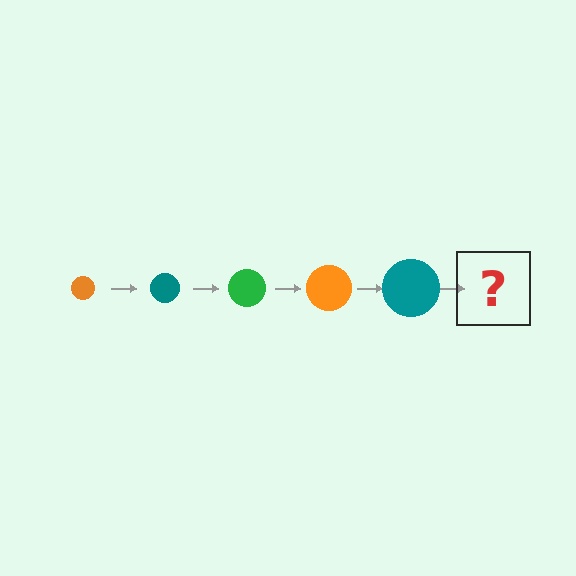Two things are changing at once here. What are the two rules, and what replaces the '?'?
The two rules are that the circle grows larger each step and the color cycles through orange, teal, and green. The '?' should be a green circle, larger than the previous one.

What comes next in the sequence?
The next element should be a green circle, larger than the previous one.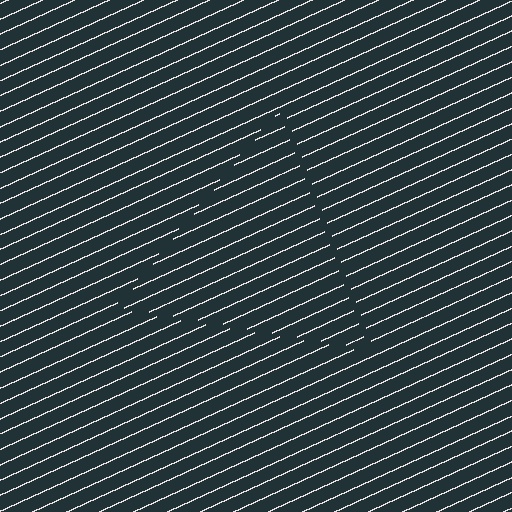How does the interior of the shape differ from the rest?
The interior of the shape contains the same grating, shifted by half a period — the contour is defined by the phase discontinuity where line-ends from the inner and outer gratings abut.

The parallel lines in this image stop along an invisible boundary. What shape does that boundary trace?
An illusory triangle. The interior of the shape contains the same grating, shifted by half a period — the contour is defined by the phase discontinuity where line-ends from the inner and outer gratings abut.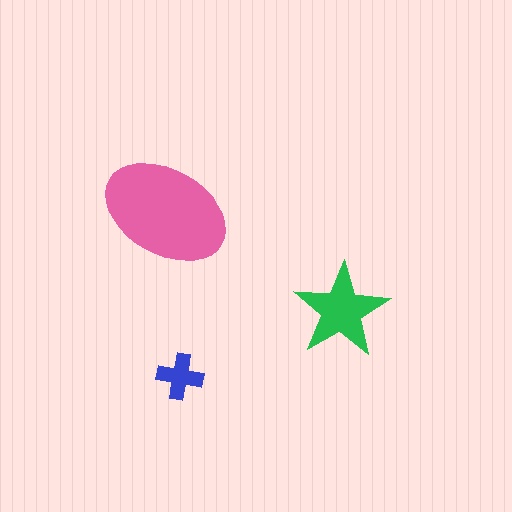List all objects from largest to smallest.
The pink ellipse, the green star, the blue cross.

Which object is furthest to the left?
The pink ellipse is leftmost.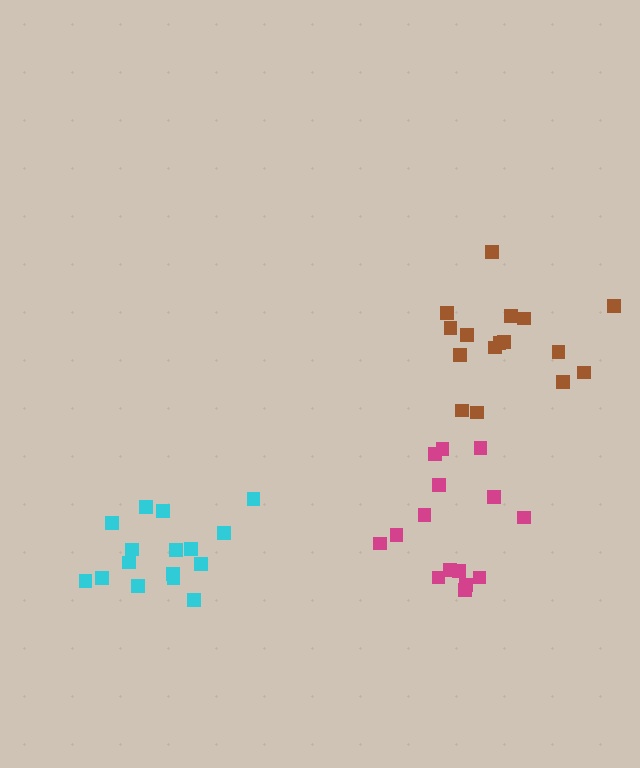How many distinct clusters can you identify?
There are 3 distinct clusters.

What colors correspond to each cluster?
The clusters are colored: magenta, cyan, brown.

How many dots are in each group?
Group 1: 16 dots, Group 2: 16 dots, Group 3: 16 dots (48 total).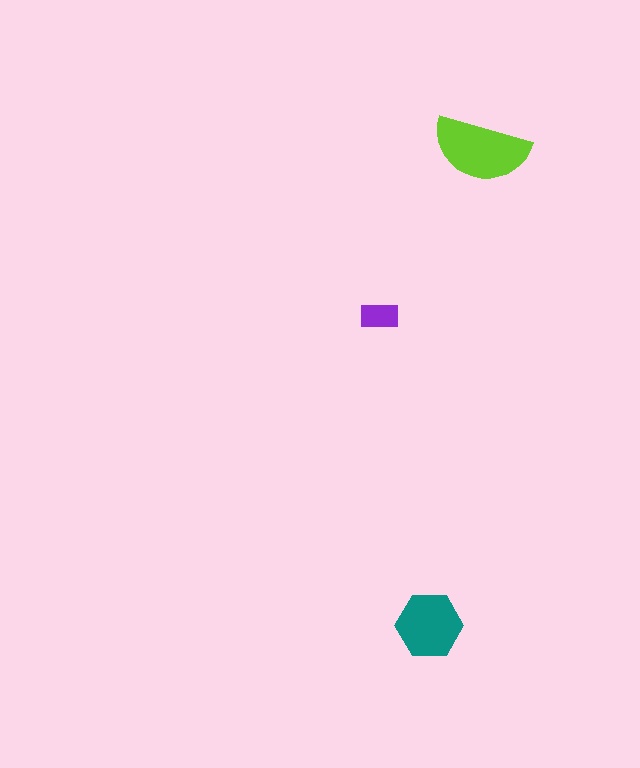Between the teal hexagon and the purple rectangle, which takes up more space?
The teal hexagon.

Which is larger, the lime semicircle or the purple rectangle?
The lime semicircle.